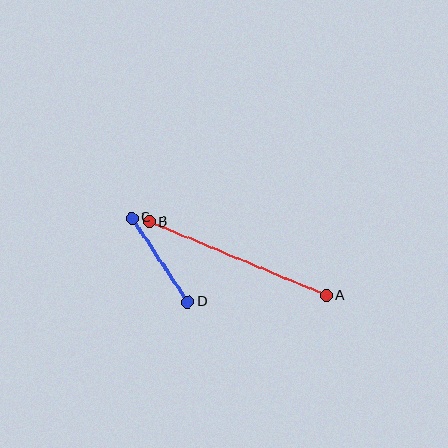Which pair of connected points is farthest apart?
Points A and B are farthest apart.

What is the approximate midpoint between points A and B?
The midpoint is at approximately (238, 259) pixels.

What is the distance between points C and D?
The distance is approximately 100 pixels.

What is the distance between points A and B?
The distance is approximately 192 pixels.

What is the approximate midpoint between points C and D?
The midpoint is at approximately (160, 260) pixels.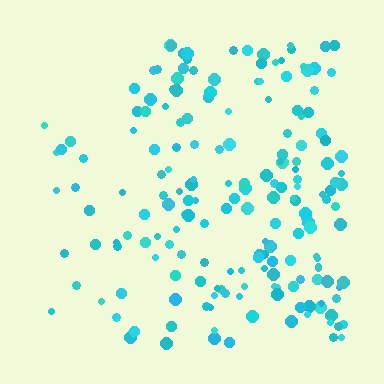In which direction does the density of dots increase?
From left to right, with the right side densest.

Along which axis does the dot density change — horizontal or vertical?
Horizontal.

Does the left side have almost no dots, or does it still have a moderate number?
Still a moderate number, just noticeably fewer than the right.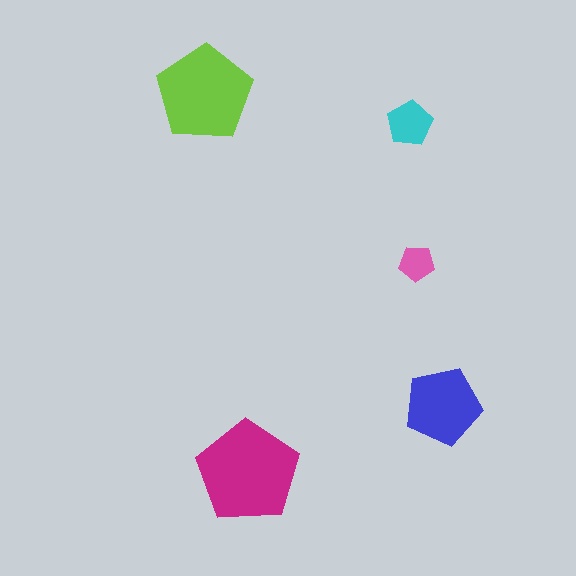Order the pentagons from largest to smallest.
the magenta one, the lime one, the blue one, the cyan one, the pink one.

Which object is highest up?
The lime pentagon is topmost.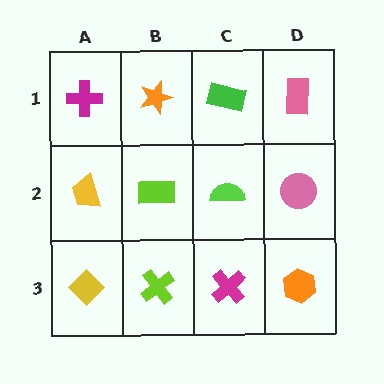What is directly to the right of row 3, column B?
A magenta cross.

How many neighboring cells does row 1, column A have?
2.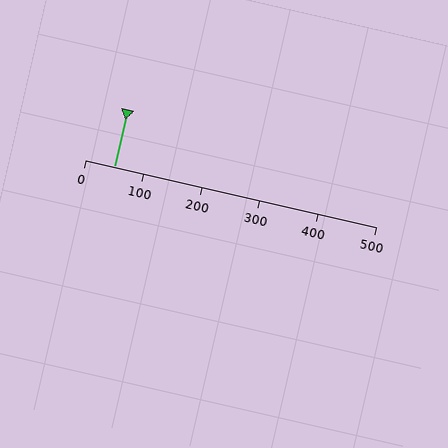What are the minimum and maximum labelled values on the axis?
The axis runs from 0 to 500.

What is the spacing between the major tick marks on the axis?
The major ticks are spaced 100 apart.